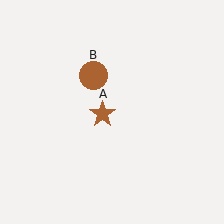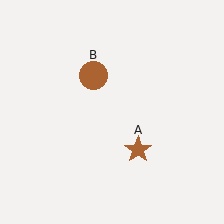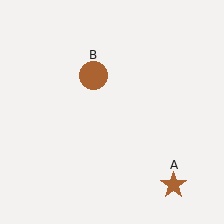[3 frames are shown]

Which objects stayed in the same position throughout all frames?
Brown circle (object B) remained stationary.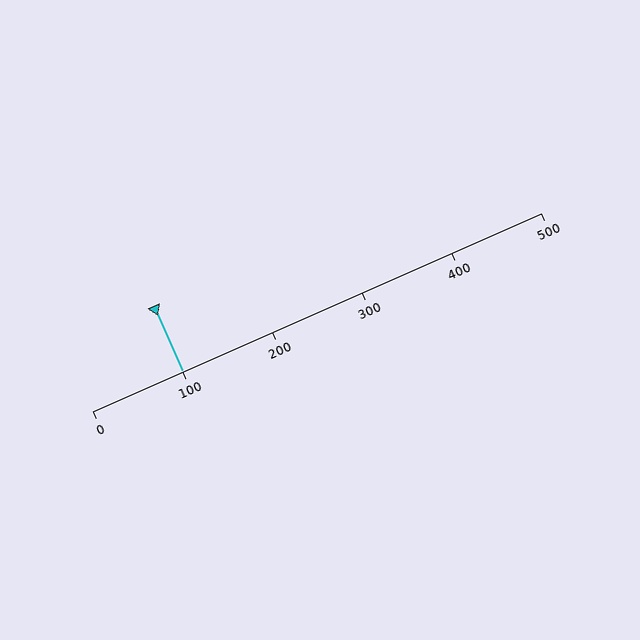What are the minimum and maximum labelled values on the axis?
The axis runs from 0 to 500.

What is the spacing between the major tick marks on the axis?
The major ticks are spaced 100 apart.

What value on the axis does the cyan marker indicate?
The marker indicates approximately 100.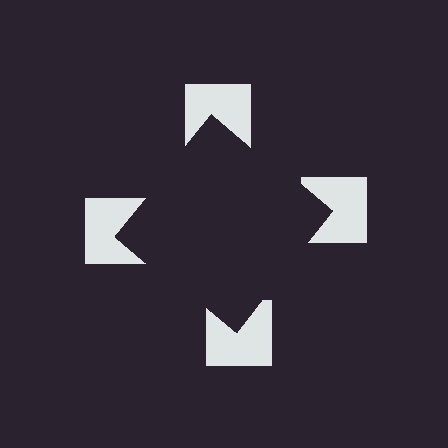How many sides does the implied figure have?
4 sides.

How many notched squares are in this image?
There are 4 — one at each vertex of the illusory square.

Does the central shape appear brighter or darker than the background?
It typically appears slightly darker than the background, even though no actual brightness change is drawn.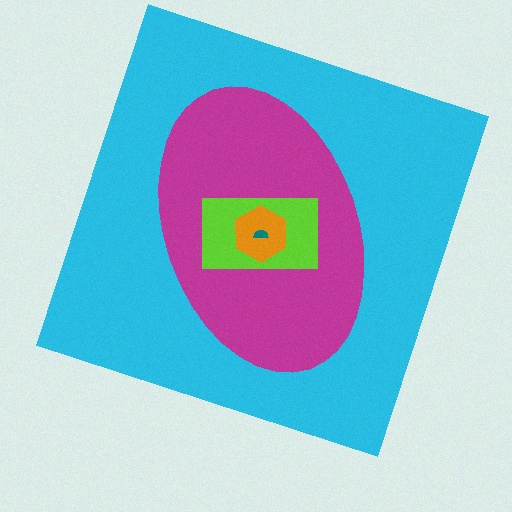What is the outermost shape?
The cyan square.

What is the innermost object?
The teal semicircle.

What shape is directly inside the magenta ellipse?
The lime rectangle.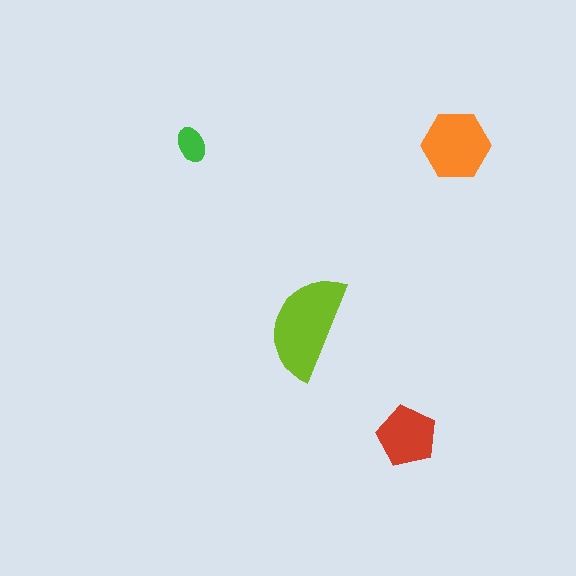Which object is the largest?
The lime semicircle.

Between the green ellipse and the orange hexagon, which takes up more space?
The orange hexagon.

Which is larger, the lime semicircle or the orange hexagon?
The lime semicircle.